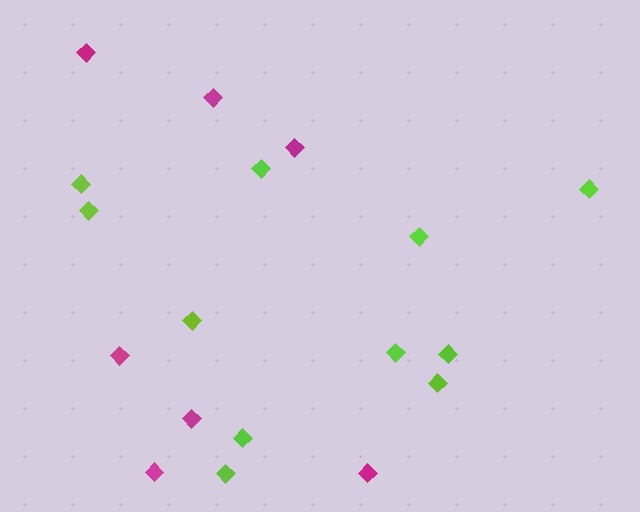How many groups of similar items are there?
There are 2 groups: one group of magenta diamonds (7) and one group of lime diamonds (11).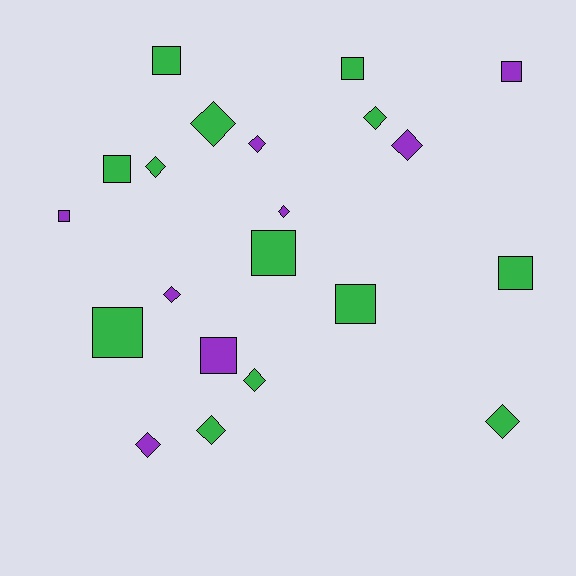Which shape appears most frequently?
Diamond, with 11 objects.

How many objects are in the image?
There are 21 objects.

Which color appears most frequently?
Green, with 13 objects.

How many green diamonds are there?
There are 6 green diamonds.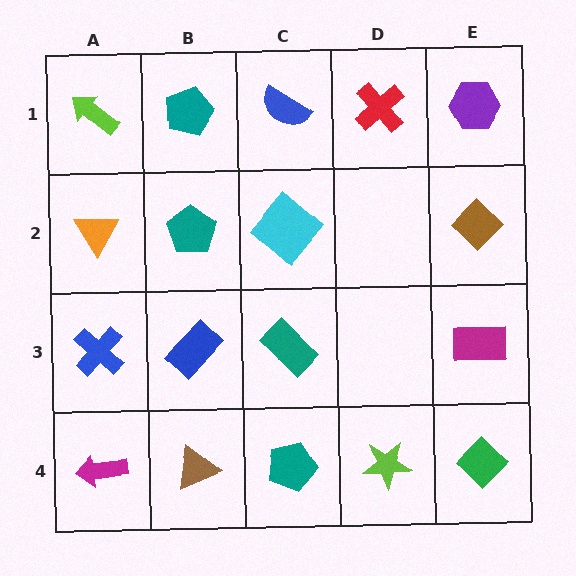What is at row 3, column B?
A blue rectangle.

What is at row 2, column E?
A brown diamond.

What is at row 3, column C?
A teal rectangle.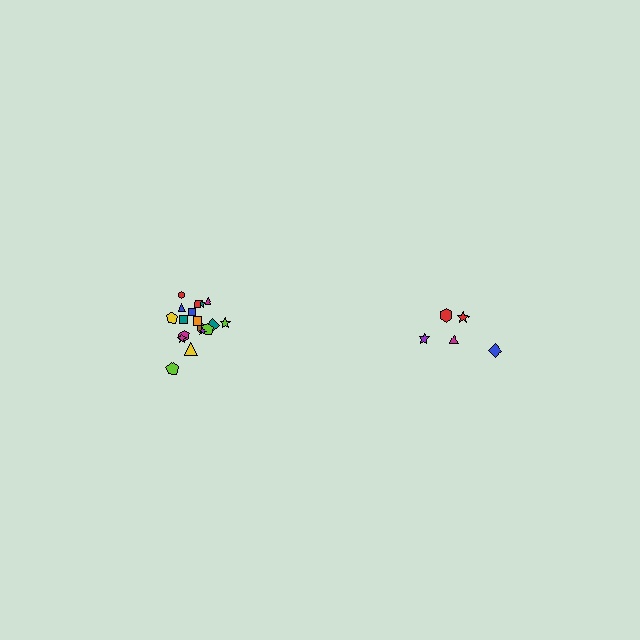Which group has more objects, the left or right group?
The left group.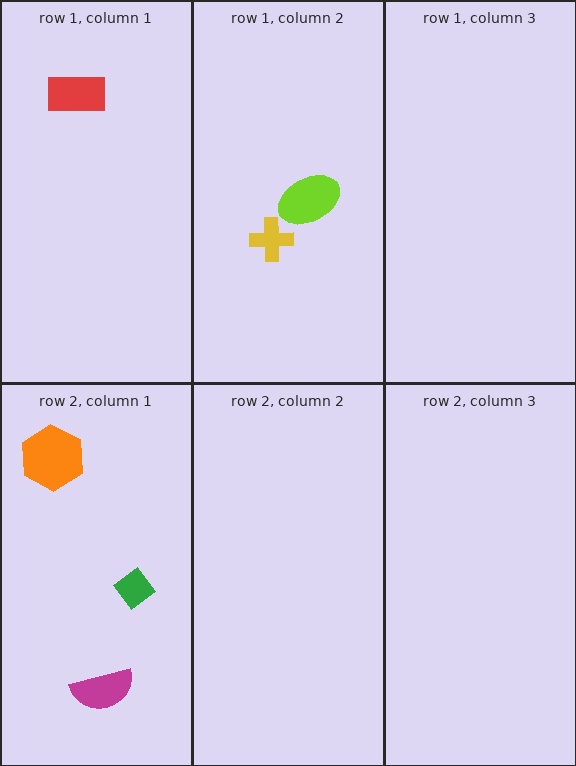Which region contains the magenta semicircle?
The row 2, column 1 region.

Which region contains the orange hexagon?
The row 2, column 1 region.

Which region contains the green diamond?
The row 2, column 1 region.